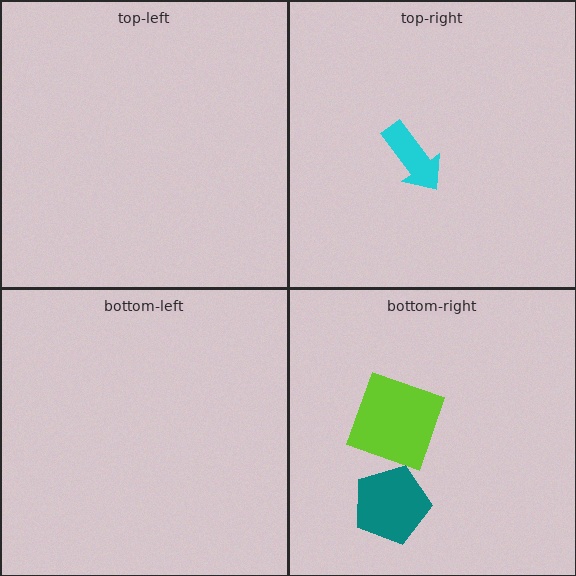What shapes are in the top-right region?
The cyan arrow.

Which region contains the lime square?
The bottom-right region.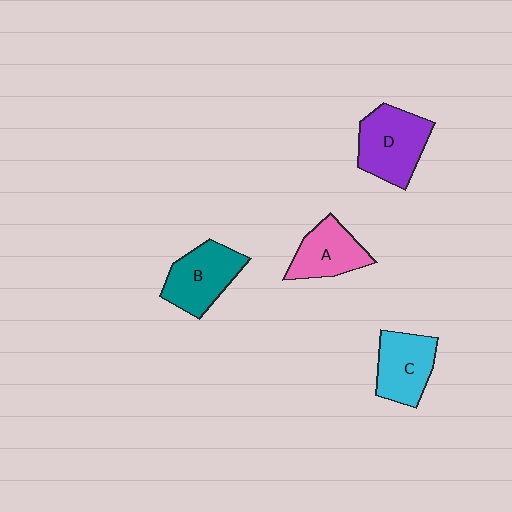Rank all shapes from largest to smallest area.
From largest to smallest: D (purple), B (teal), C (cyan), A (pink).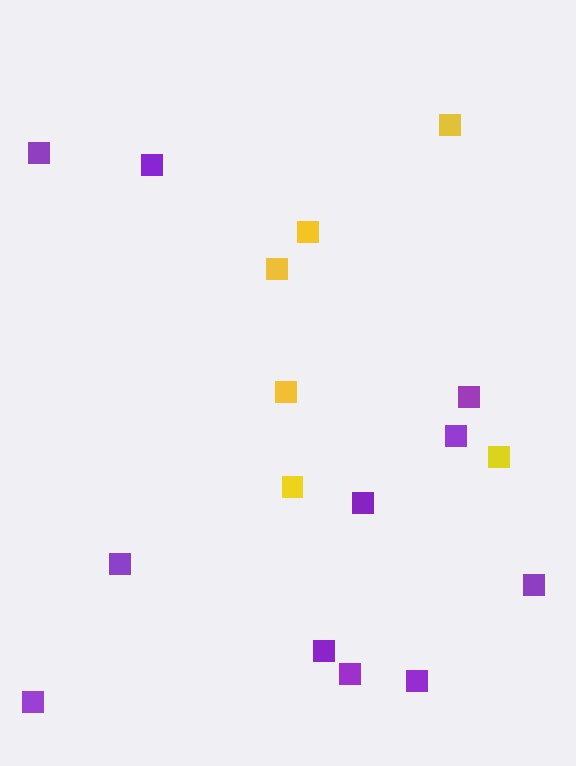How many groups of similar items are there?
There are 2 groups: one group of yellow squares (6) and one group of purple squares (11).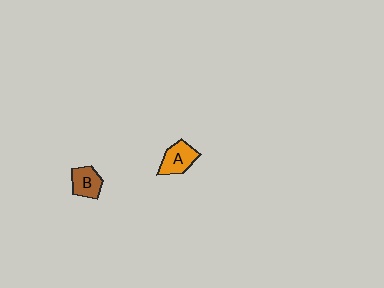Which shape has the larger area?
Shape A (orange).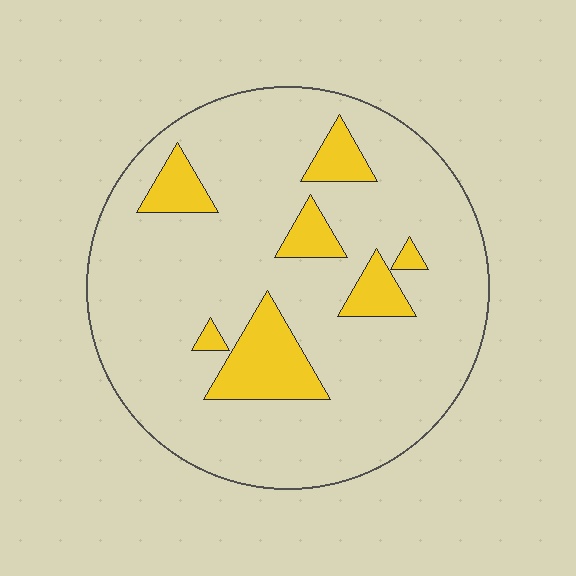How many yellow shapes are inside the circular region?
7.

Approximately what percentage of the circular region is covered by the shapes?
Approximately 15%.